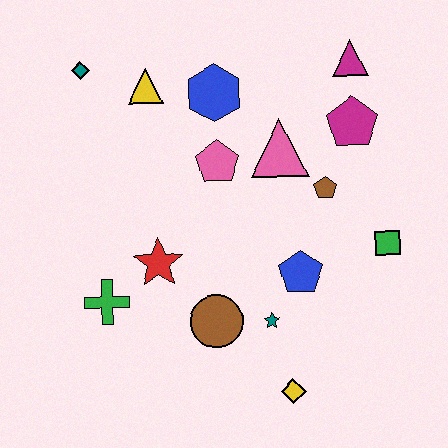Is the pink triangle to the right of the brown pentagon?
No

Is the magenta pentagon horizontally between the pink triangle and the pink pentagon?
No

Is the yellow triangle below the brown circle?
No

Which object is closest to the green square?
The brown pentagon is closest to the green square.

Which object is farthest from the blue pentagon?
The teal diamond is farthest from the blue pentagon.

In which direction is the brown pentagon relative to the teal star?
The brown pentagon is above the teal star.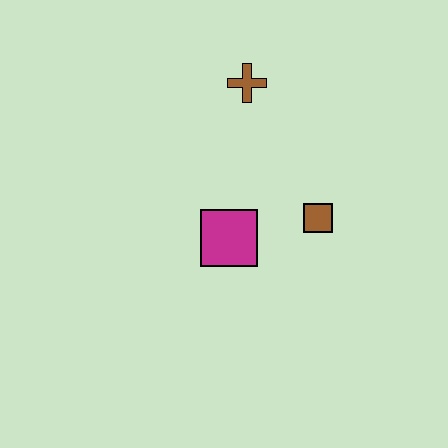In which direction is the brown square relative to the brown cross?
The brown square is below the brown cross.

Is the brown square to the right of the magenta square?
Yes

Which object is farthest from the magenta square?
The brown cross is farthest from the magenta square.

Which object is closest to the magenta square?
The brown square is closest to the magenta square.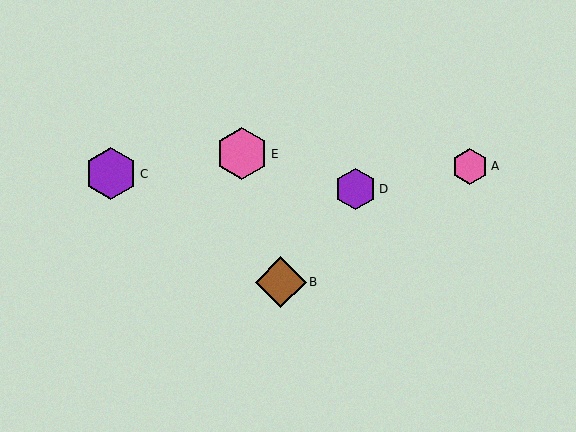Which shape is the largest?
The purple hexagon (labeled C) is the largest.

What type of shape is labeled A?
Shape A is a pink hexagon.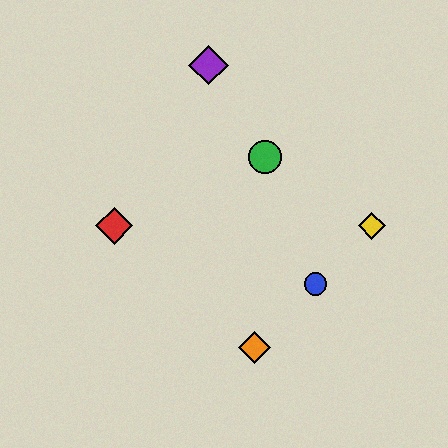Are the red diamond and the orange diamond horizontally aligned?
No, the red diamond is at y≈226 and the orange diamond is at y≈348.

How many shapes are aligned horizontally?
2 shapes (the red diamond, the yellow diamond) are aligned horizontally.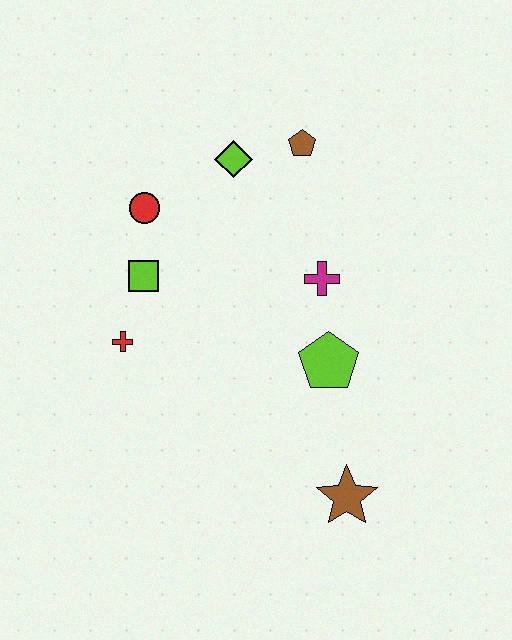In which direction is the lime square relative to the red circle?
The lime square is below the red circle.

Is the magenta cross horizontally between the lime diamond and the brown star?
Yes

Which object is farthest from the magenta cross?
The brown star is farthest from the magenta cross.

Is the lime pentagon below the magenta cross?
Yes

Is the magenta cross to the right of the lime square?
Yes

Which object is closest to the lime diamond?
The brown pentagon is closest to the lime diamond.